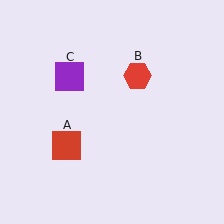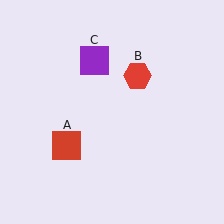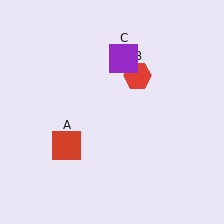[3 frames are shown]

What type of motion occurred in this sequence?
The purple square (object C) rotated clockwise around the center of the scene.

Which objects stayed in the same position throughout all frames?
Red square (object A) and red hexagon (object B) remained stationary.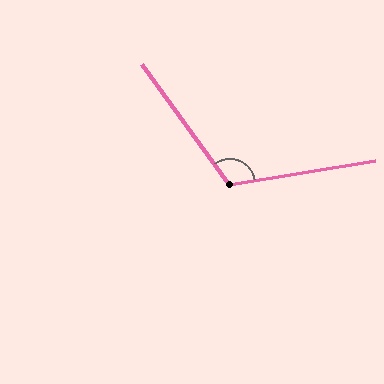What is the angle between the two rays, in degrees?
Approximately 117 degrees.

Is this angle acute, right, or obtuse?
It is obtuse.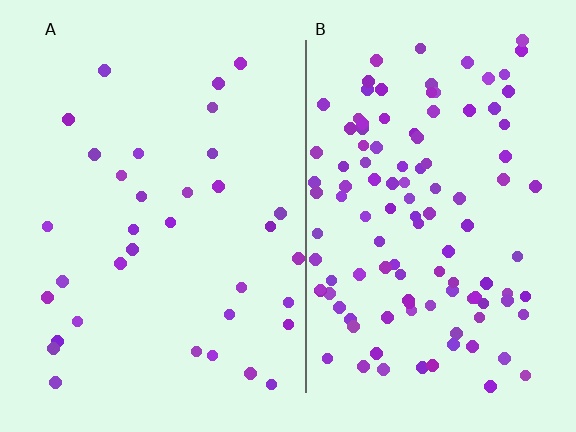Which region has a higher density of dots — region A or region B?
B (the right).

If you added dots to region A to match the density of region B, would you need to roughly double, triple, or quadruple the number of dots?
Approximately triple.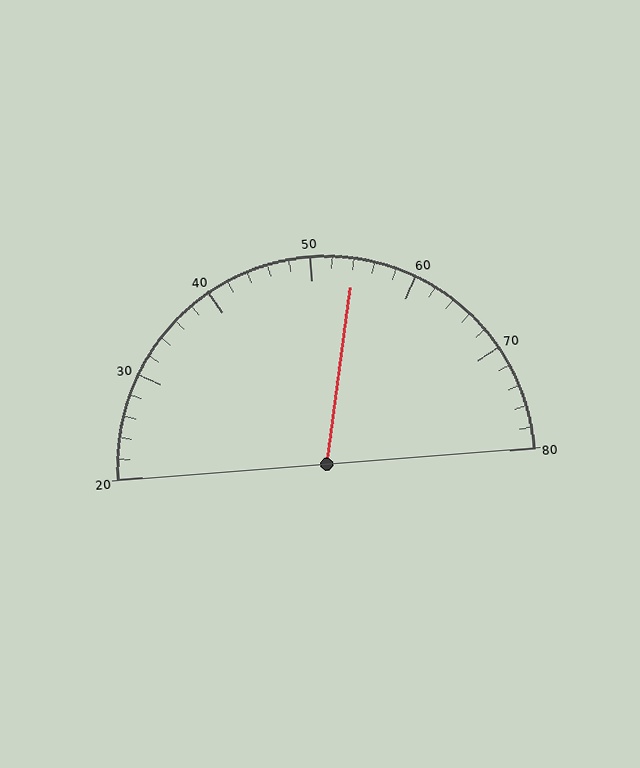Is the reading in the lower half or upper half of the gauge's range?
The reading is in the upper half of the range (20 to 80).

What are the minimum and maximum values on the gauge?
The gauge ranges from 20 to 80.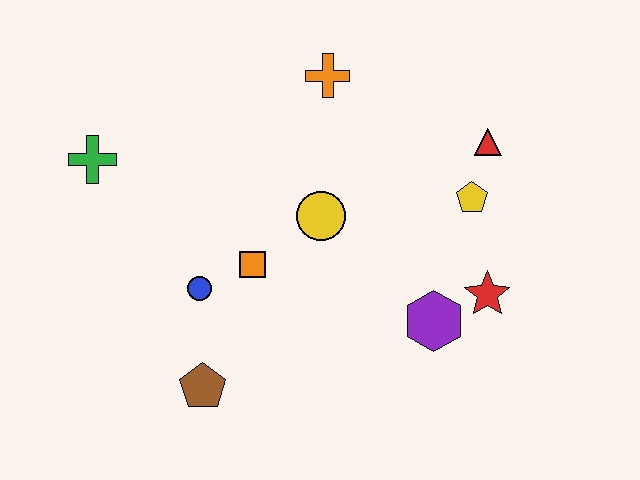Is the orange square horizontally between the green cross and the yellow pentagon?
Yes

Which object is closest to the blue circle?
The orange square is closest to the blue circle.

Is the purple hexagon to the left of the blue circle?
No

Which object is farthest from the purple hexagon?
The green cross is farthest from the purple hexagon.